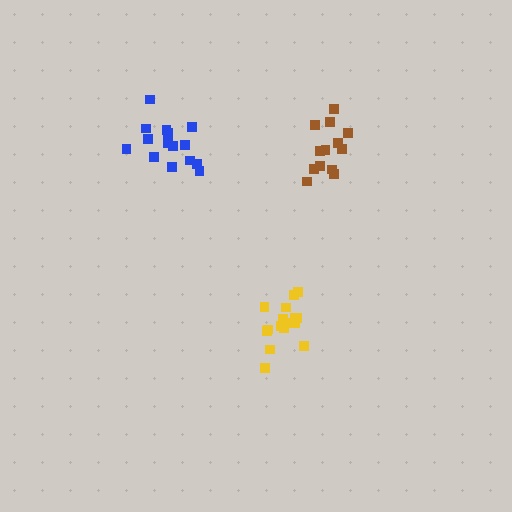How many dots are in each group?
Group 1: 15 dots, Group 2: 13 dots, Group 3: 16 dots (44 total).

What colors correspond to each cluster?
The clusters are colored: blue, brown, yellow.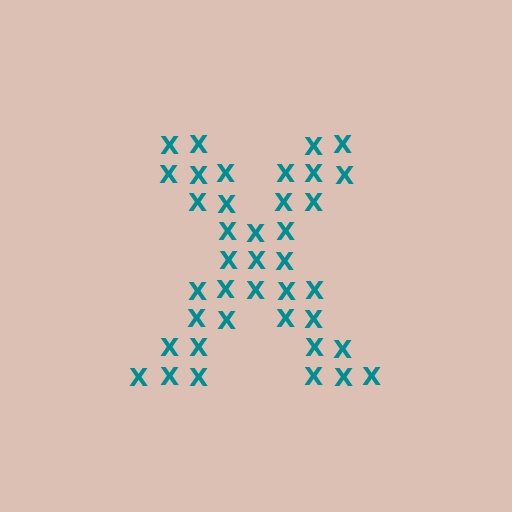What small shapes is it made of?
It is made of small letter X's.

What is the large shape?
The large shape is the letter X.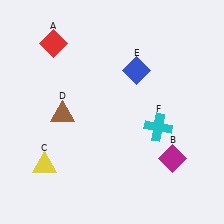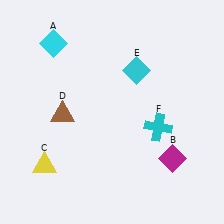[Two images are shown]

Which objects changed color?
A changed from red to cyan. E changed from blue to cyan.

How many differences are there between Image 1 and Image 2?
There are 2 differences between the two images.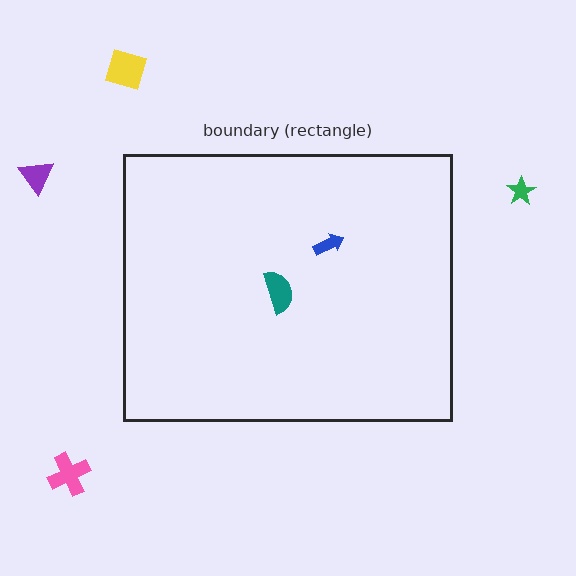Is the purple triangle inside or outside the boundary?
Outside.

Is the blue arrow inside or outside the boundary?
Inside.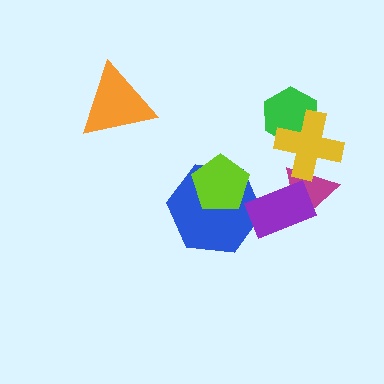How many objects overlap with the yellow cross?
2 objects overlap with the yellow cross.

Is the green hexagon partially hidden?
Yes, it is partially covered by another shape.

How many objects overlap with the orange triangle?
0 objects overlap with the orange triangle.